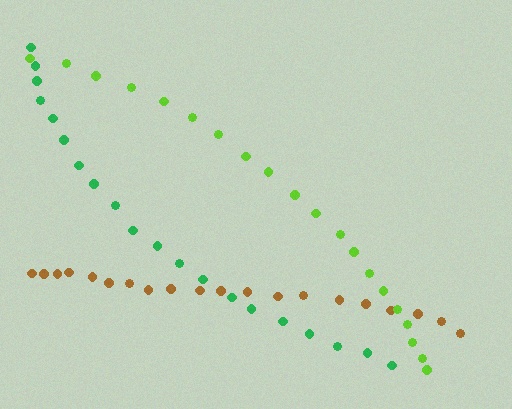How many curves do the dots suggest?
There are 3 distinct paths.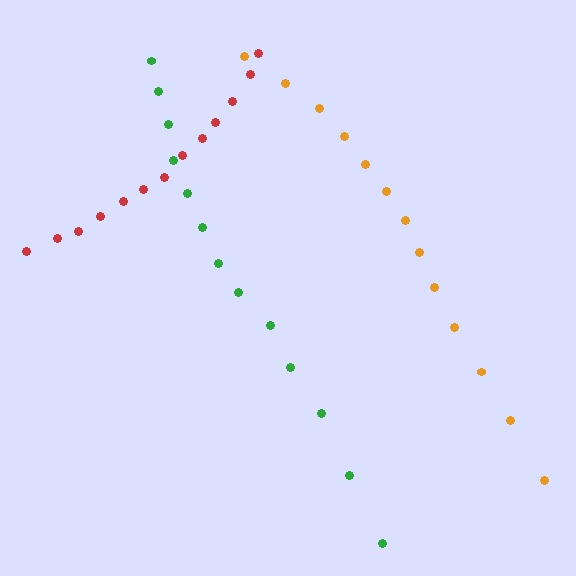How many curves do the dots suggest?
There are 3 distinct paths.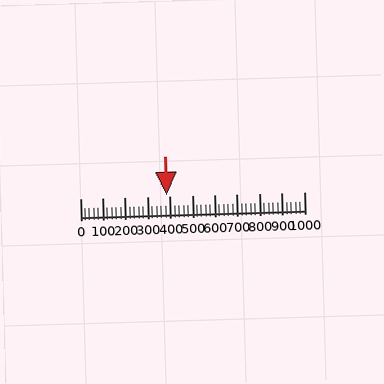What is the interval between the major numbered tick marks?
The major tick marks are spaced 100 units apart.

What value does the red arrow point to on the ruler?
The red arrow points to approximately 385.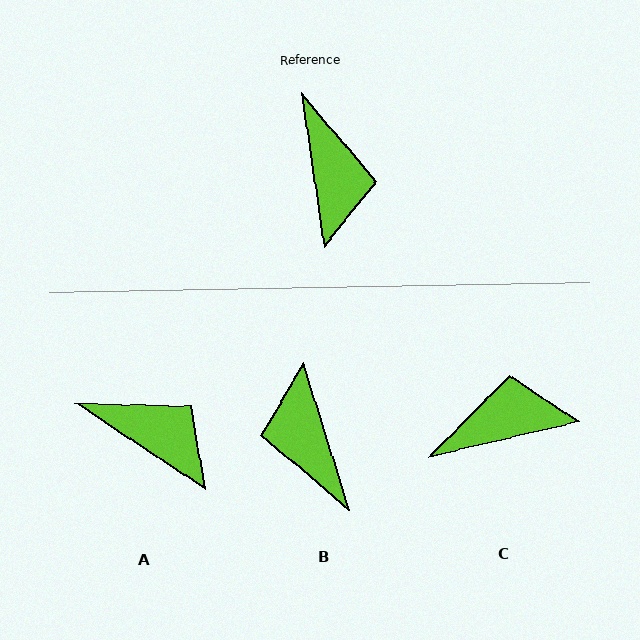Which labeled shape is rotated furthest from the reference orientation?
B, about 171 degrees away.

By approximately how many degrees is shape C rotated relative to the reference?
Approximately 95 degrees counter-clockwise.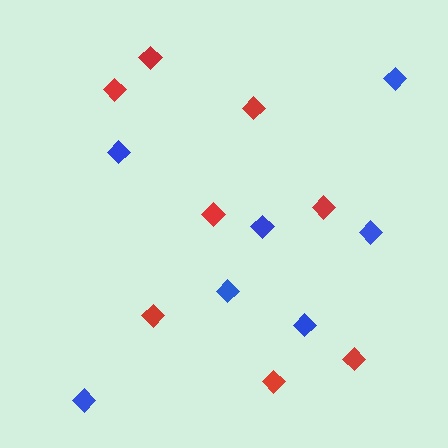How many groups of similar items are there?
There are 2 groups: one group of blue diamonds (7) and one group of red diamonds (8).